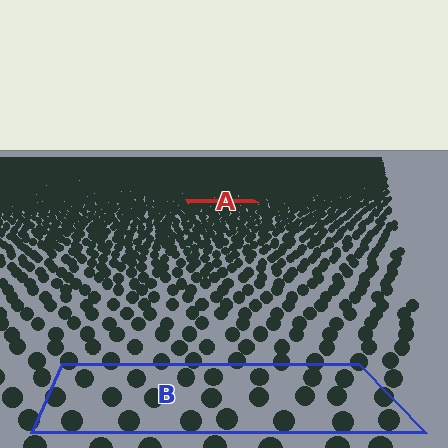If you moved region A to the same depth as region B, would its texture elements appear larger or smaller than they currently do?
They would appear larger. At a closer depth, the same texture elements are projected at a bigger on-screen size.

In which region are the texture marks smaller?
The texture marks are smaller in region A, because it is farther away.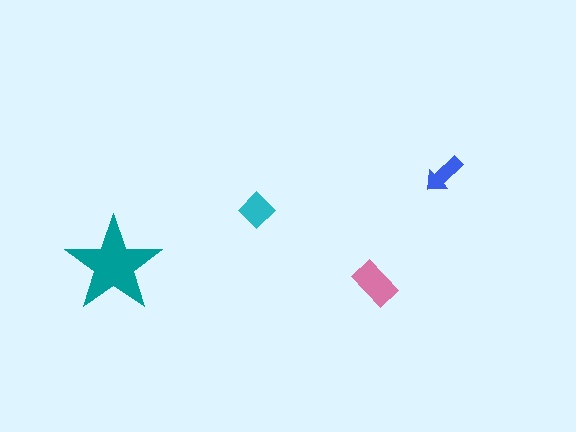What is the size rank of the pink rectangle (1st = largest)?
2nd.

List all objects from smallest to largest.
The blue arrow, the cyan diamond, the pink rectangle, the teal star.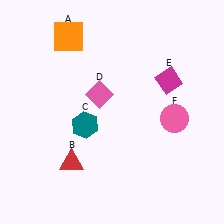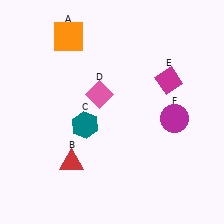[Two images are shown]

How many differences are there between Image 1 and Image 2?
There is 1 difference between the two images.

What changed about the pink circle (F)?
In Image 1, F is pink. In Image 2, it changed to magenta.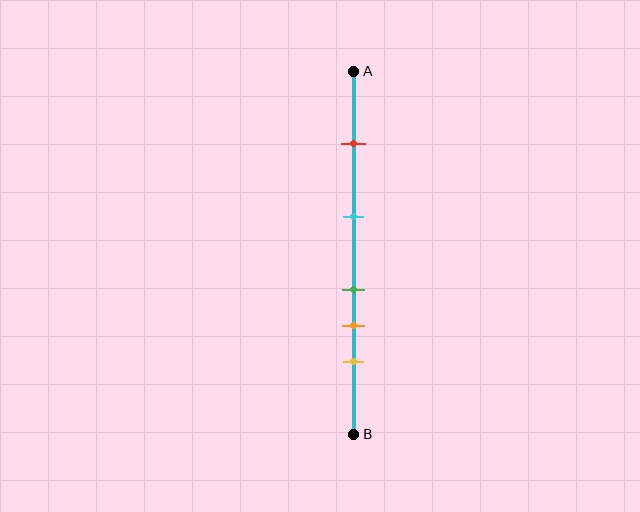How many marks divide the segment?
There are 5 marks dividing the segment.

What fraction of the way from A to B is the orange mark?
The orange mark is approximately 70% (0.7) of the way from A to B.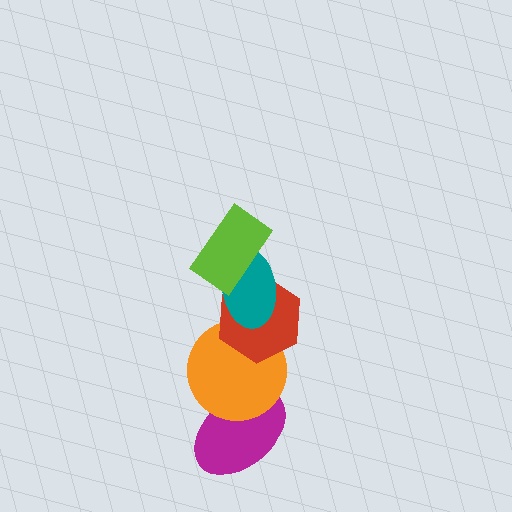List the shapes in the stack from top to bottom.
From top to bottom: the lime rectangle, the teal ellipse, the red hexagon, the orange circle, the magenta ellipse.